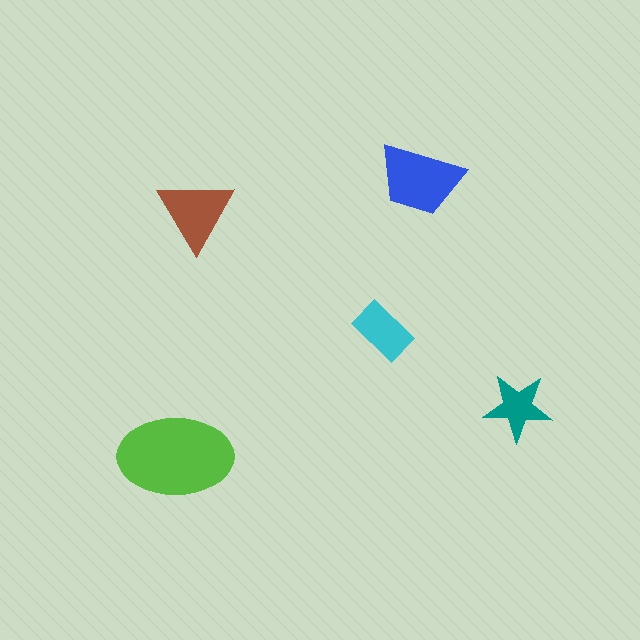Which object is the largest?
The lime ellipse.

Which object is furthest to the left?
The lime ellipse is leftmost.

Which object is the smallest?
The teal star.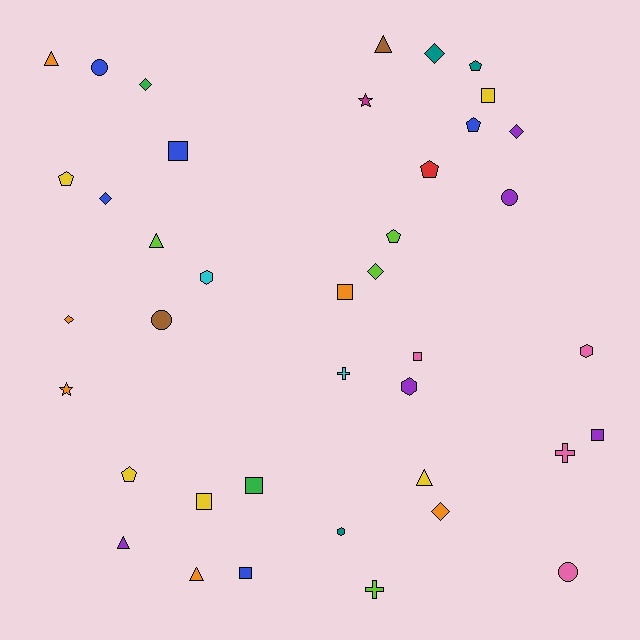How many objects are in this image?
There are 40 objects.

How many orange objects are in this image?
There are 6 orange objects.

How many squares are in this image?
There are 8 squares.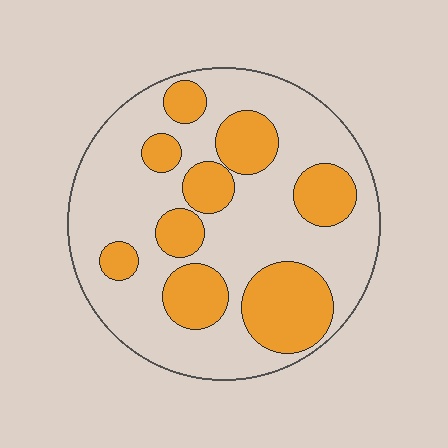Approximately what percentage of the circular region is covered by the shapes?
Approximately 30%.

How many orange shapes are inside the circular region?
9.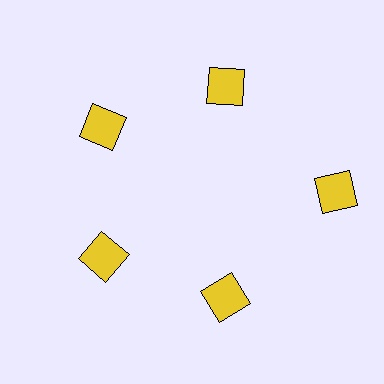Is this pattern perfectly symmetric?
No. The 5 yellow squares are arranged in a ring, but one element near the 3 o'clock position is pushed outward from the center, breaking the 5-fold rotational symmetry.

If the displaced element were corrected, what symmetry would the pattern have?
It would have 5-fold rotational symmetry — the pattern would map onto itself every 72 degrees.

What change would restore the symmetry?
The symmetry would be restored by moving it inward, back onto the ring so that all 5 squares sit at equal angles and equal distance from the center.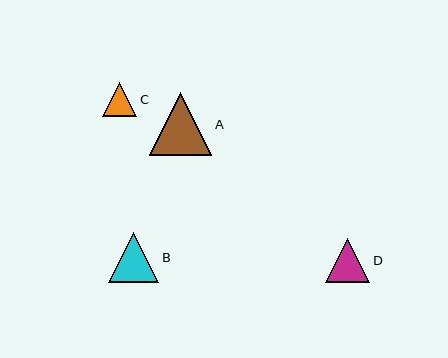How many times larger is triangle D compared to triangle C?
Triangle D is approximately 1.3 times the size of triangle C.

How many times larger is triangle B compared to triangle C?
Triangle B is approximately 1.5 times the size of triangle C.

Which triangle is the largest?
Triangle A is the largest with a size of approximately 62 pixels.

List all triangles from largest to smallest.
From largest to smallest: A, B, D, C.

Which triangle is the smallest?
Triangle C is the smallest with a size of approximately 34 pixels.